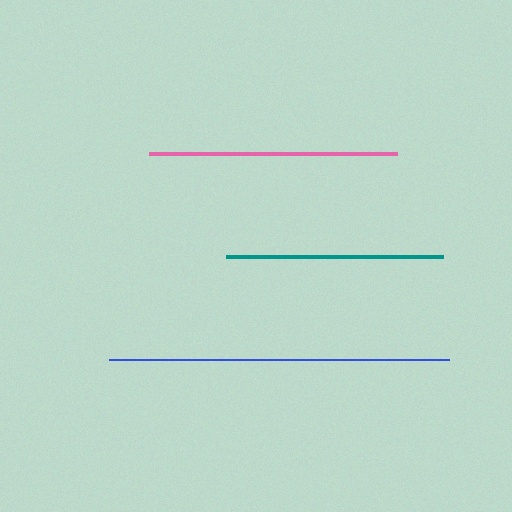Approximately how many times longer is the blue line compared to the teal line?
The blue line is approximately 1.6 times the length of the teal line.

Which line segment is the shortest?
The teal line is the shortest at approximately 218 pixels.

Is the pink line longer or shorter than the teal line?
The pink line is longer than the teal line.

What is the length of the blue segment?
The blue segment is approximately 340 pixels long.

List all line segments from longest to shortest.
From longest to shortest: blue, pink, teal.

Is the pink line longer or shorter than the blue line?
The blue line is longer than the pink line.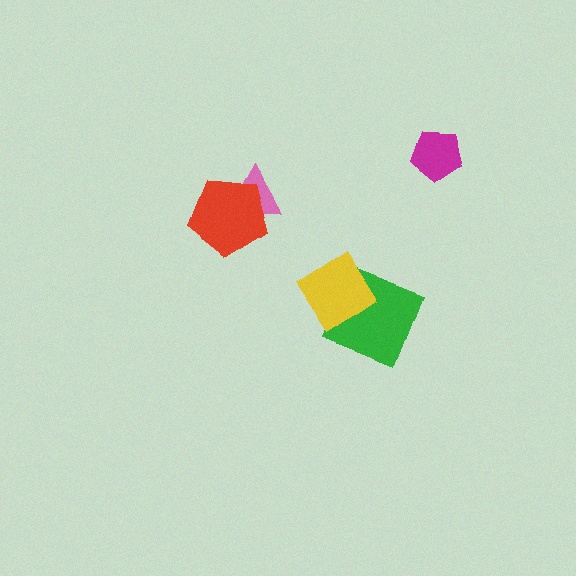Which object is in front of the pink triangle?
The red pentagon is in front of the pink triangle.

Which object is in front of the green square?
The yellow diamond is in front of the green square.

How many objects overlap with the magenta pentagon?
0 objects overlap with the magenta pentagon.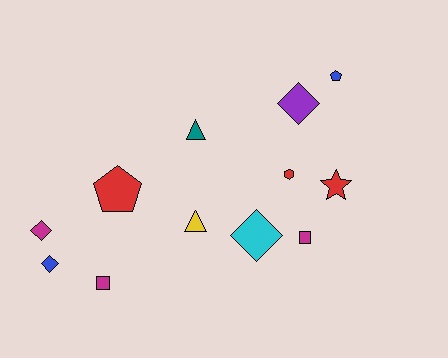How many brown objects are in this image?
There are no brown objects.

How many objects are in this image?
There are 12 objects.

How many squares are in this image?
There are 2 squares.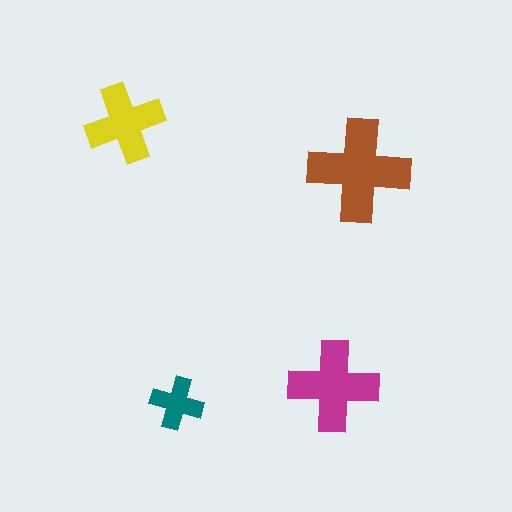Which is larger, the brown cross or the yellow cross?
The brown one.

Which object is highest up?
The yellow cross is topmost.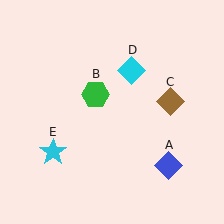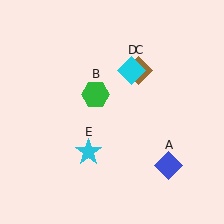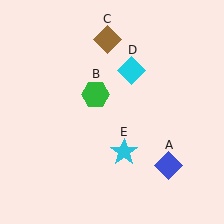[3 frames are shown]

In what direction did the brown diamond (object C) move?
The brown diamond (object C) moved up and to the left.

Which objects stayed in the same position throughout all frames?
Blue diamond (object A) and green hexagon (object B) and cyan diamond (object D) remained stationary.